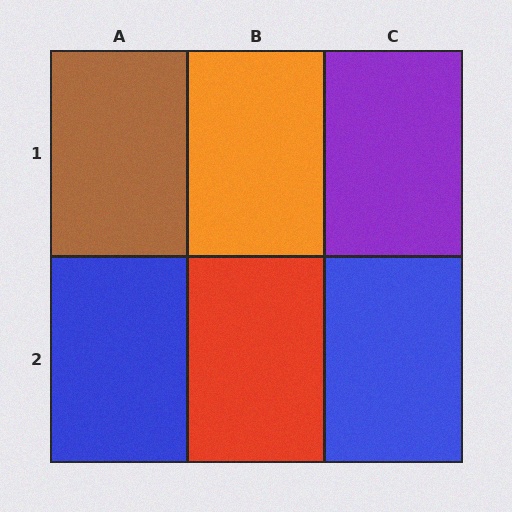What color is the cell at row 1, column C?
Purple.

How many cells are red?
1 cell is red.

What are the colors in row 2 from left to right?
Blue, red, blue.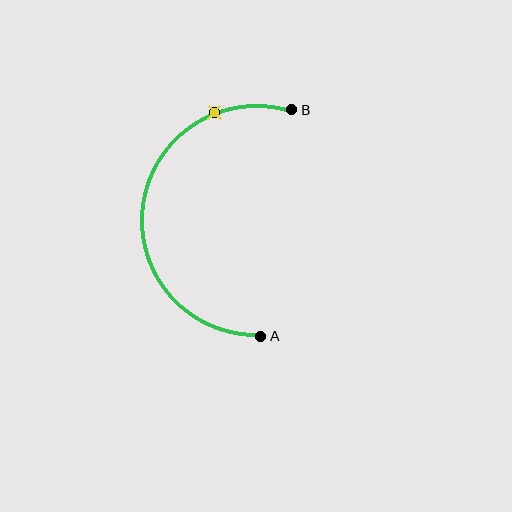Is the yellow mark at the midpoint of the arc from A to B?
No. The yellow mark lies on the arc but is closer to endpoint B. The arc midpoint would be at the point on the curve equidistant along the arc from both A and B.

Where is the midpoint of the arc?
The arc midpoint is the point on the curve farthest from the straight line joining A and B. It sits to the left of that line.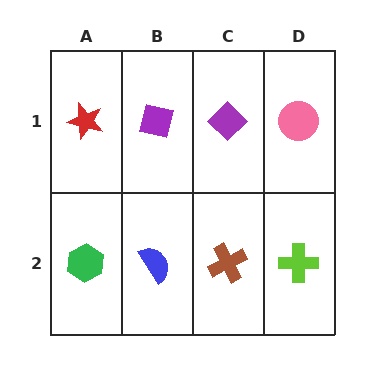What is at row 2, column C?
A brown cross.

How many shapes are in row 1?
4 shapes.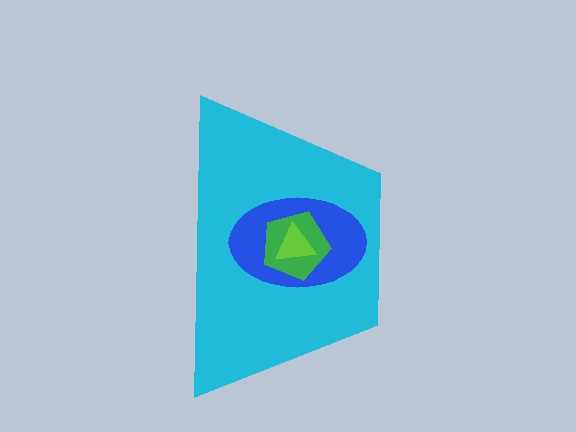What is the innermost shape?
The lime triangle.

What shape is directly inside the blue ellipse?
The green pentagon.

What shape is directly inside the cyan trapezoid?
The blue ellipse.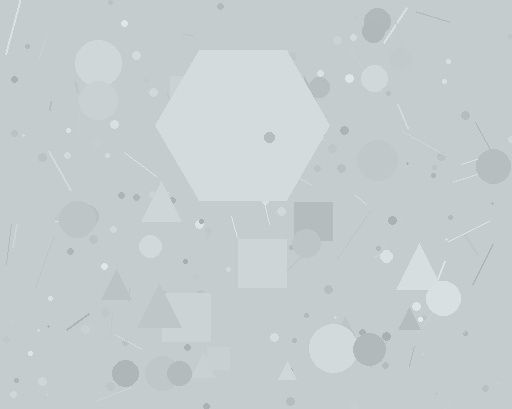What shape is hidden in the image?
A hexagon is hidden in the image.